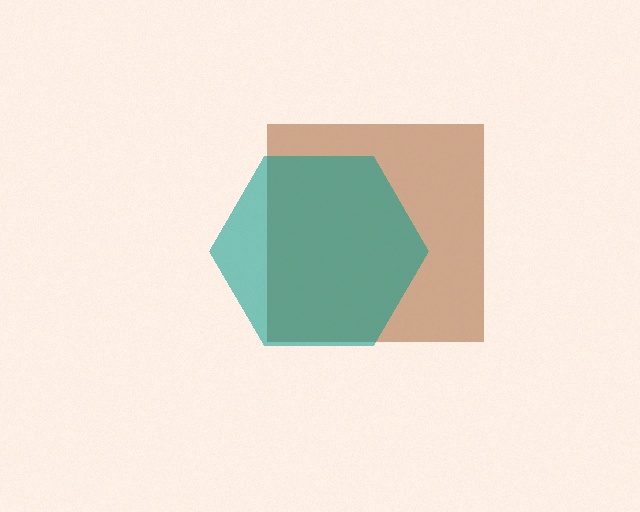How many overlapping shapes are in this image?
There are 2 overlapping shapes in the image.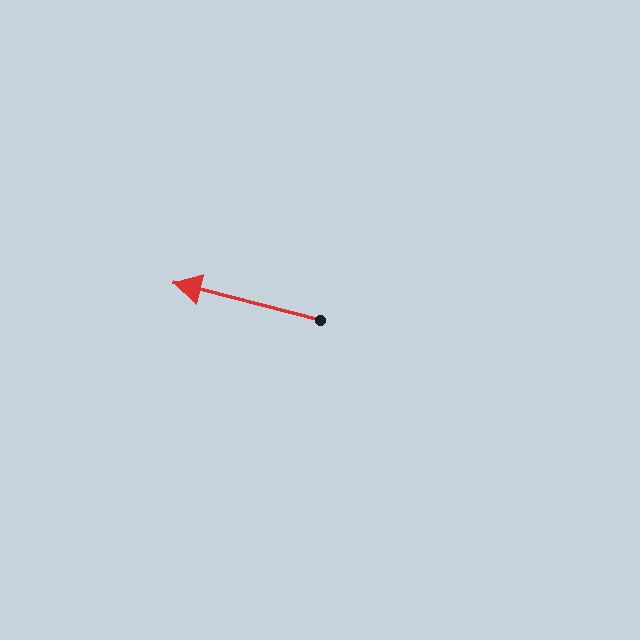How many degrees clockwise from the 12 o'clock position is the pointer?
Approximately 284 degrees.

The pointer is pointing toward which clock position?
Roughly 9 o'clock.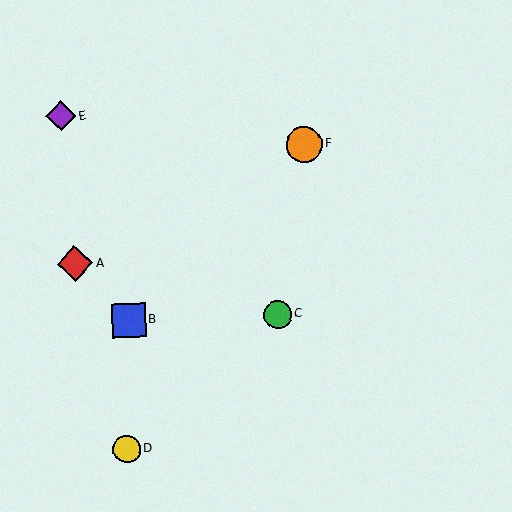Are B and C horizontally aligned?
Yes, both are at y≈320.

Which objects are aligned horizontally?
Objects B, C are aligned horizontally.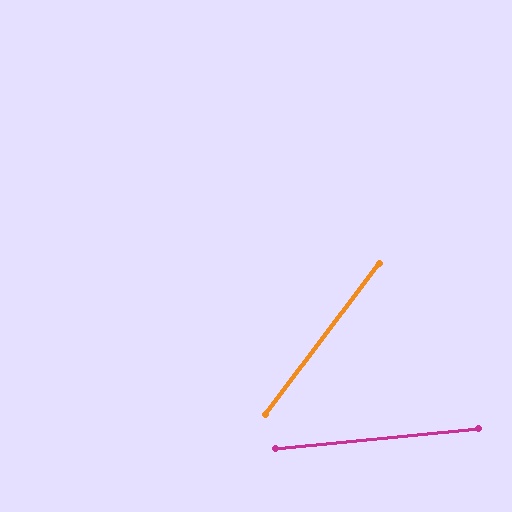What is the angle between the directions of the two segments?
Approximately 47 degrees.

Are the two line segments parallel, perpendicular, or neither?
Neither parallel nor perpendicular — they differ by about 47°.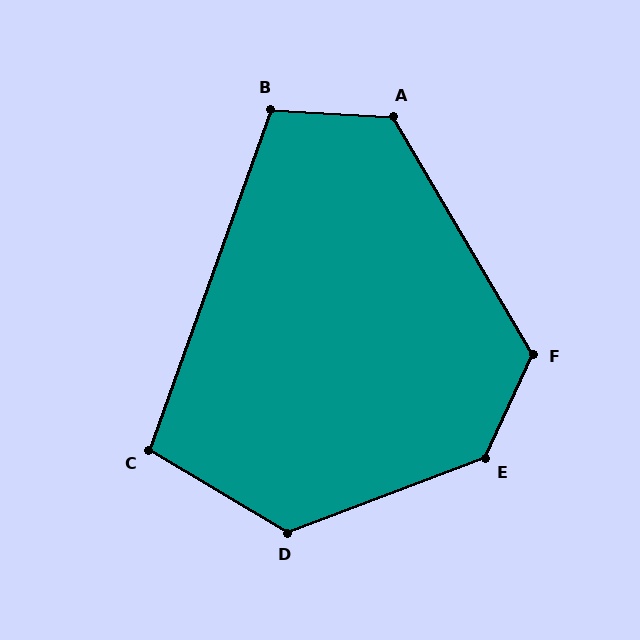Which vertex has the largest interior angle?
E, at approximately 135 degrees.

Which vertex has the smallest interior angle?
C, at approximately 101 degrees.